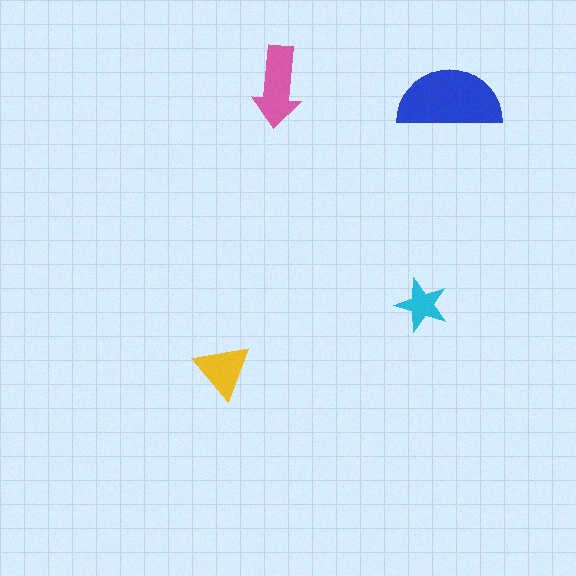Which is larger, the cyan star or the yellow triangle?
The yellow triangle.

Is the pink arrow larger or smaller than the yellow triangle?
Larger.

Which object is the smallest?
The cyan star.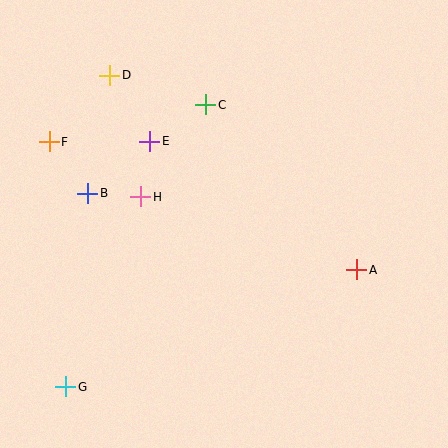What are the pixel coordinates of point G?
Point G is at (66, 387).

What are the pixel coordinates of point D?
Point D is at (110, 75).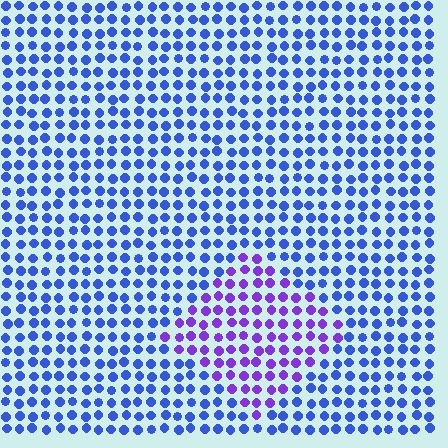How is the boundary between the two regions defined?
The boundary is defined purely by a slight shift in hue (about 44 degrees). Spacing, size, and orientation are identical on both sides.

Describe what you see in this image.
The image is filled with small blue elements in a uniform arrangement. A diamond-shaped region is visible where the elements are tinted to a slightly different hue, forming a subtle color boundary.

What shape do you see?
I see a diamond.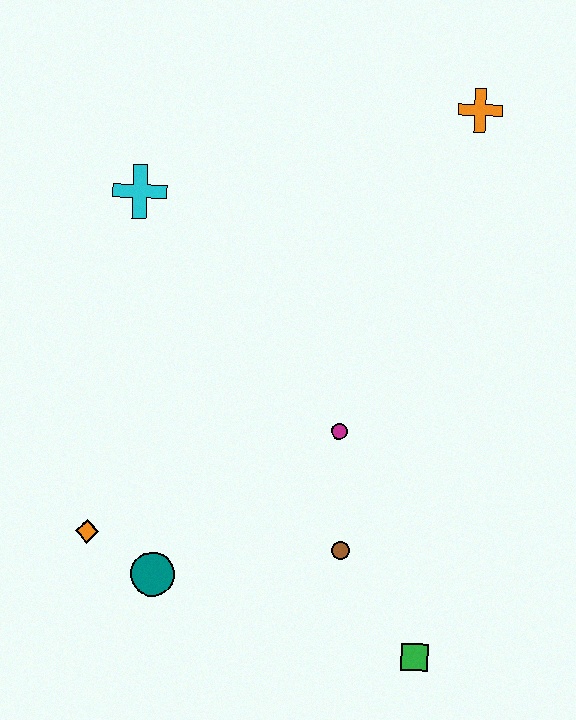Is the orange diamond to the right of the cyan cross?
No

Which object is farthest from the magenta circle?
The orange cross is farthest from the magenta circle.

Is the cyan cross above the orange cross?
No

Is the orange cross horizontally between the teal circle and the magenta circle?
No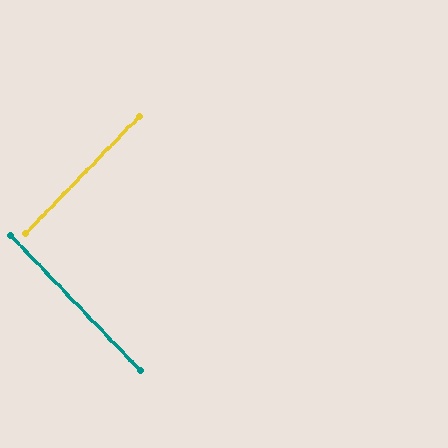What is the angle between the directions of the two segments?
Approximately 88 degrees.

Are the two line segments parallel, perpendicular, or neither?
Perpendicular — they meet at approximately 88°.